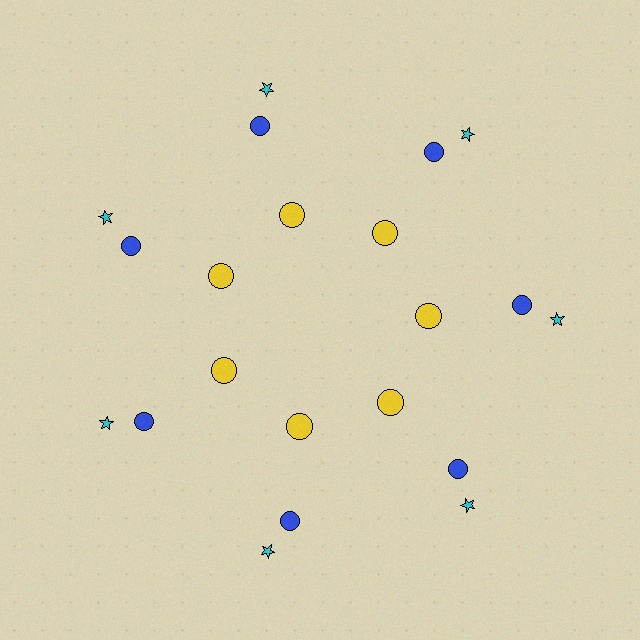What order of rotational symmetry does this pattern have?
This pattern has 7-fold rotational symmetry.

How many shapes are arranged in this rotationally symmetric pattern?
There are 21 shapes, arranged in 7 groups of 3.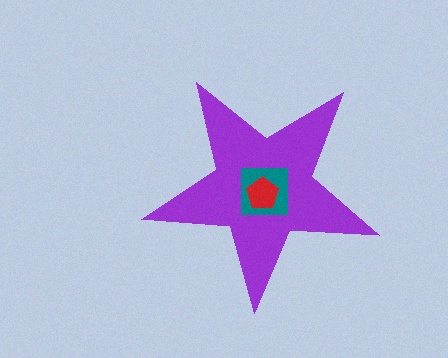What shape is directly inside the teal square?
The red pentagon.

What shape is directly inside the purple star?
The teal square.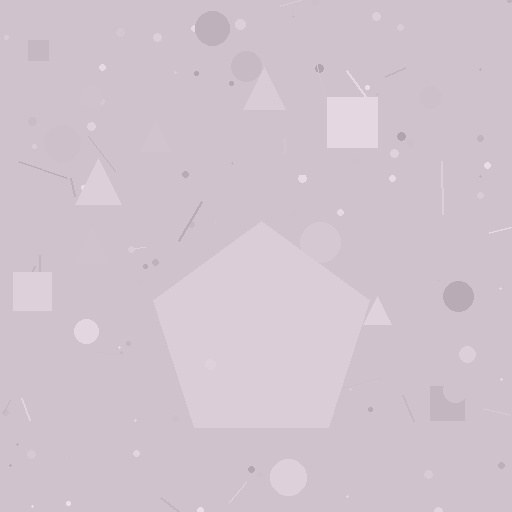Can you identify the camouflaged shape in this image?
The camouflaged shape is a pentagon.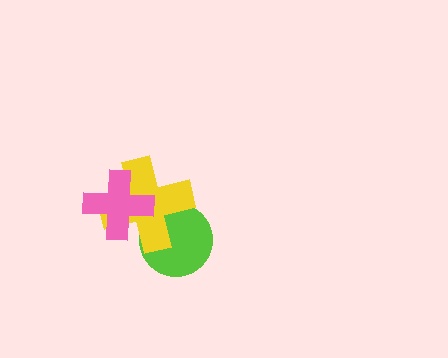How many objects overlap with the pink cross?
1 object overlaps with the pink cross.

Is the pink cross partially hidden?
No, no other shape covers it.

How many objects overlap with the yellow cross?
2 objects overlap with the yellow cross.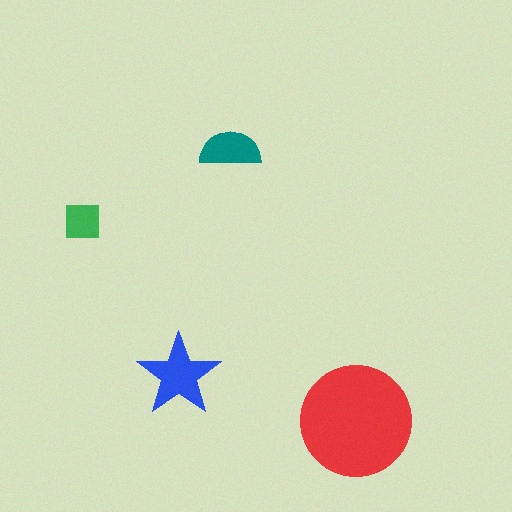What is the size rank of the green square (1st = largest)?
4th.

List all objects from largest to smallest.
The red circle, the blue star, the teal semicircle, the green square.